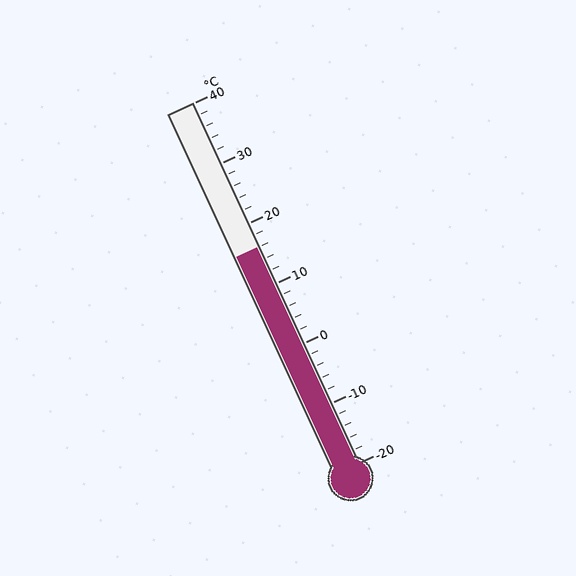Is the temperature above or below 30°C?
The temperature is below 30°C.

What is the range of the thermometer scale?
The thermometer scale ranges from -20°C to 40°C.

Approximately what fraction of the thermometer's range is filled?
The thermometer is filled to approximately 60% of its range.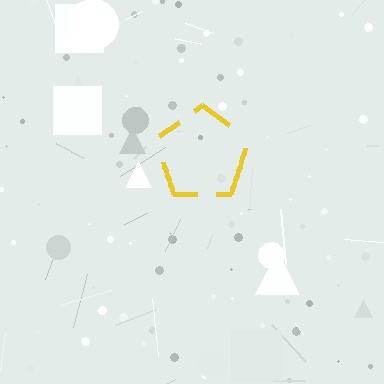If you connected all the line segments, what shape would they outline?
They would outline a pentagon.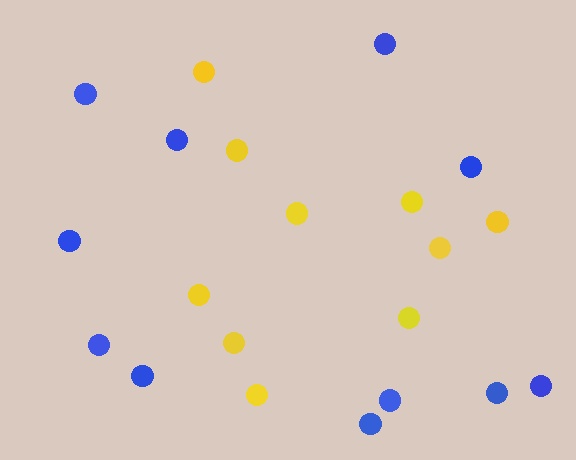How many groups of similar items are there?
There are 2 groups: one group of blue circles (11) and one group of yellow circles (10).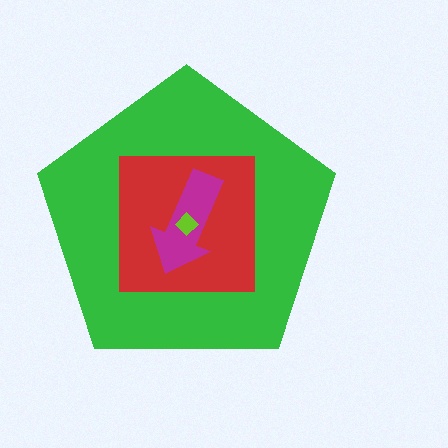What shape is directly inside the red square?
The magenta arrow.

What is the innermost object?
The lime diamond.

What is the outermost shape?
The green pentagon.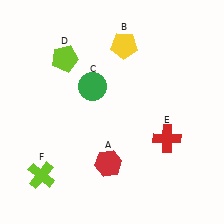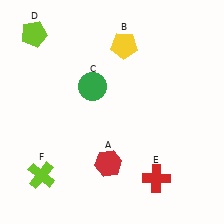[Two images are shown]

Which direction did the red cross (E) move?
The red cross (E) moved down.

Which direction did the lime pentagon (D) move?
The lime pentagon (D) moved left.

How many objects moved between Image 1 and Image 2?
2 objects moved between the two images.